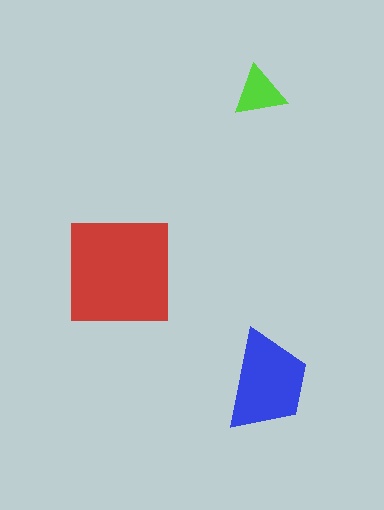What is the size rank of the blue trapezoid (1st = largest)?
2nd.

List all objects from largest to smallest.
The red square, the blue trapezoid, the lime triangle.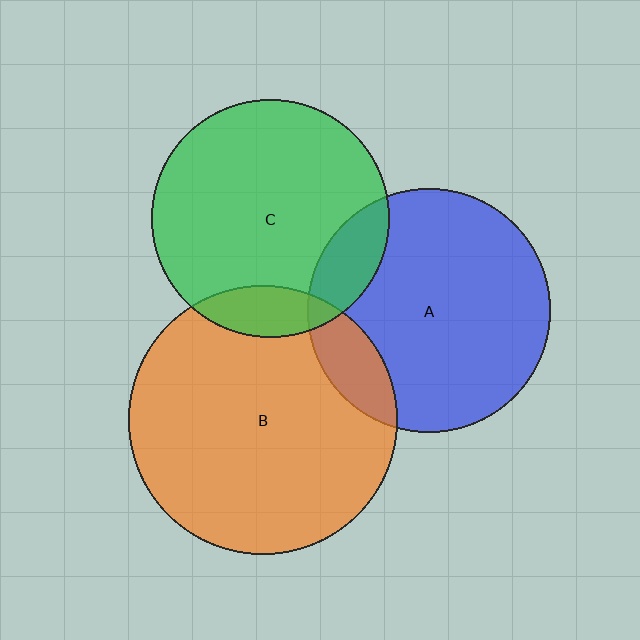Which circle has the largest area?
Circle B (orange).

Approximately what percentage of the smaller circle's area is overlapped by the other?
Approximately 10%.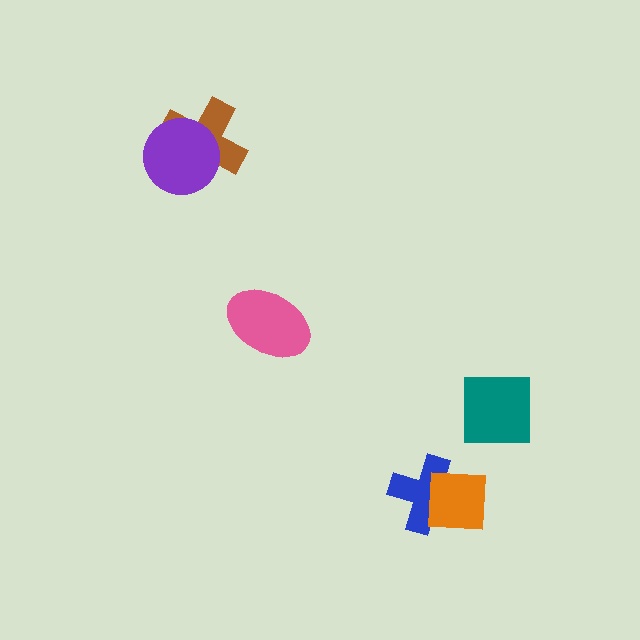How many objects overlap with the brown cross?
1 object overlaps with the brown cross.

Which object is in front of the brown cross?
The purple circle is in front of the brown cross.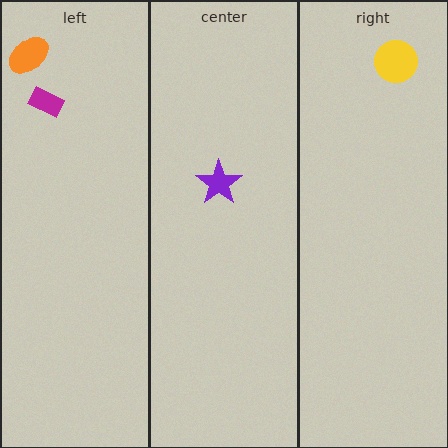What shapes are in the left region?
The magenta rectangle, the orange ellipse.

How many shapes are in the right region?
1.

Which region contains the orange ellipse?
The left region.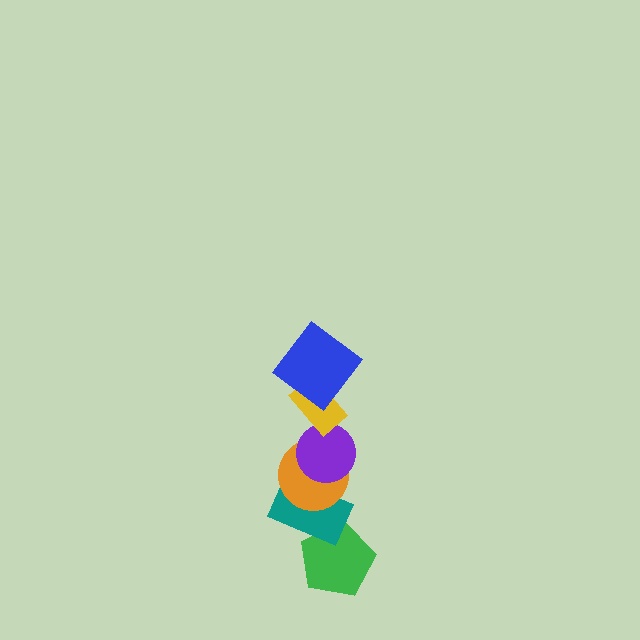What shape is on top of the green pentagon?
The teal rectangle is on top of the green pentagon.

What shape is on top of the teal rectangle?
The orange circle is on top of the teal rectangle.